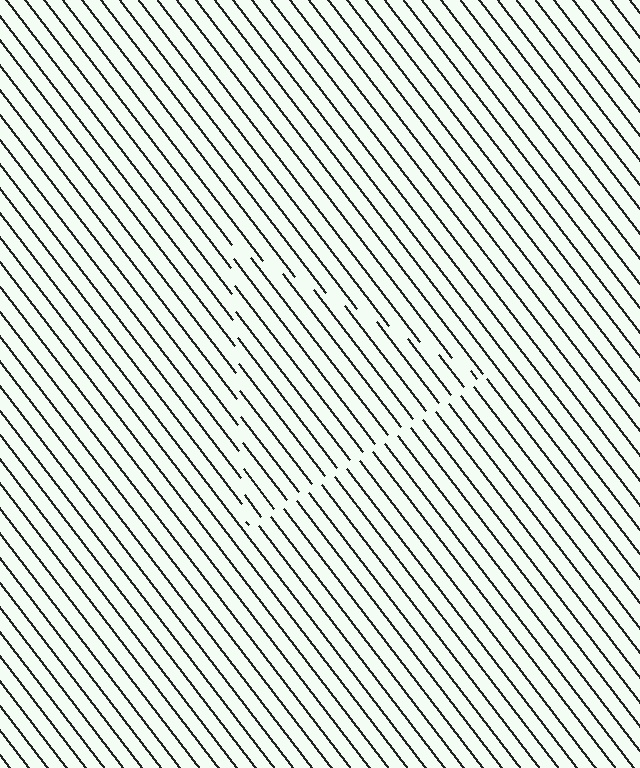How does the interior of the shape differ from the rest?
The interior of the shape contains the same grating, shifted by half a period — the contour is defined by the phase discontinuity where line-ends from the inner and outer gratings abut.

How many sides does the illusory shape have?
3 sides — the line-ends trace a triangle.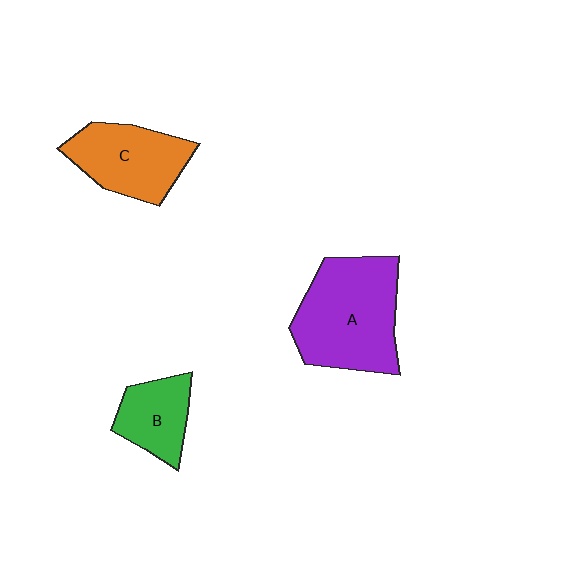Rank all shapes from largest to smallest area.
From largest to smallest: A (purple), C (orange), B (green).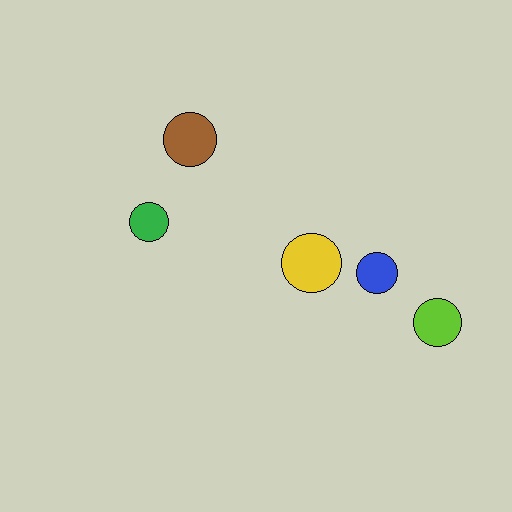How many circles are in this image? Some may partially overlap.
There are 5 circles.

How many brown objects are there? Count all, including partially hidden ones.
There is 1 brown object.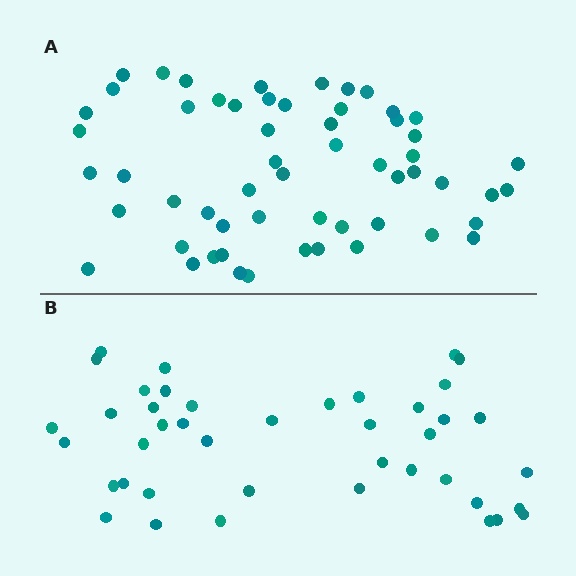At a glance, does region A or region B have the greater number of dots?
Region A (the top region) has more dots.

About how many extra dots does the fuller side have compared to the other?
Region A has approximately 15 more dots than region B.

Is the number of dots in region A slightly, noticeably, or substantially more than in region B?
Region A has noticeably more, but not dramatically so. The ratio is roughly 1.4 to 1.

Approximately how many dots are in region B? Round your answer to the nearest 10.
About 40 dots. (The exact count is 42, which rounds to 40.)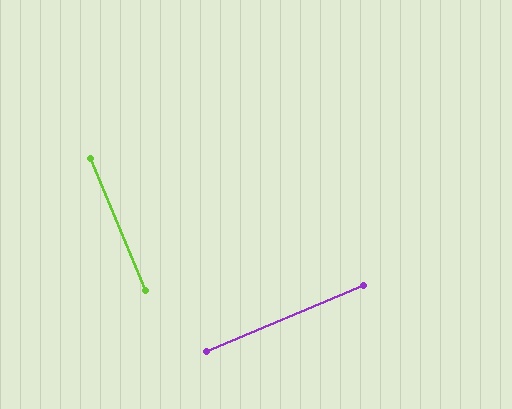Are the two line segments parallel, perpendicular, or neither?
Perpendicular — they meet at approximately 90°.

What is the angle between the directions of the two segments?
Approximately 90 degrees.